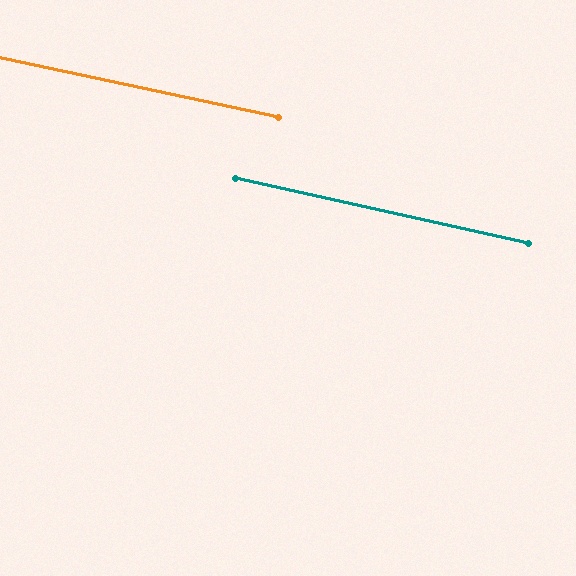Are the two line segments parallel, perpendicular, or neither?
Parallel — their directions differ by only 0.7°.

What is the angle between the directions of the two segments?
Approximately 1 degree.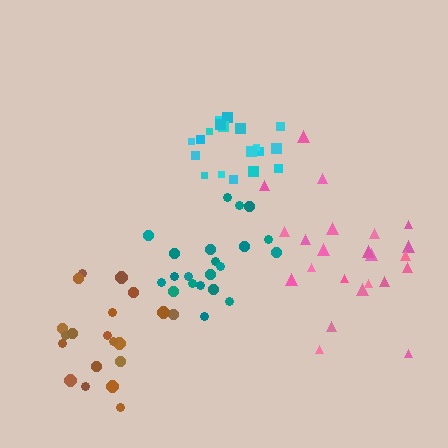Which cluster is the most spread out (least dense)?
Pink.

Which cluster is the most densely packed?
Cyan.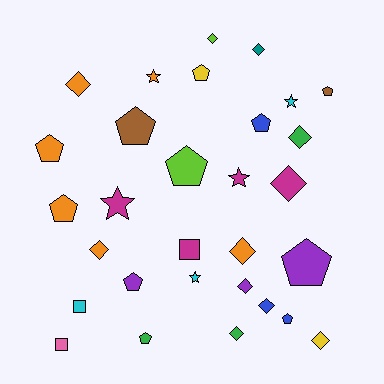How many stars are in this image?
There are 5 stars.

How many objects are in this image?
There are 30 objects.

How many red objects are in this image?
There are no red objects.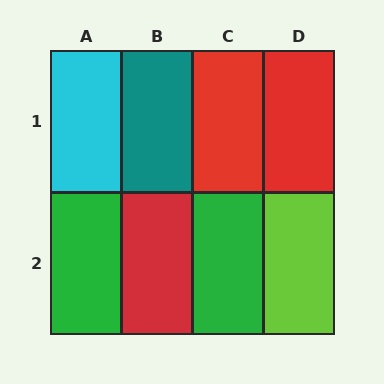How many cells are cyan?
1 cell is cyan.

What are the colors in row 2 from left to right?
Green, red, green, lime.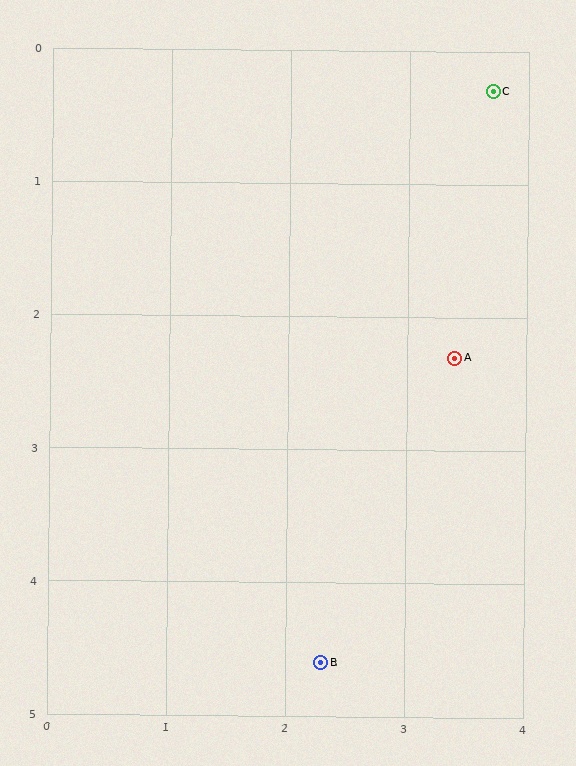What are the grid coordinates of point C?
Point C is at approximately (3.7, 0.3).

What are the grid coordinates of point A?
Point A is at approximately (3.4, 2.3).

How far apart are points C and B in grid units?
Points C and B are about 4.5 grid units apart.